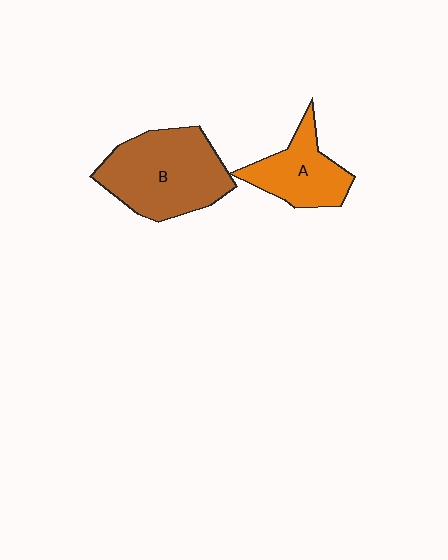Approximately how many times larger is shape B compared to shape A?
Approximately 1.6 times.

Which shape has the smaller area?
Shape A (orange).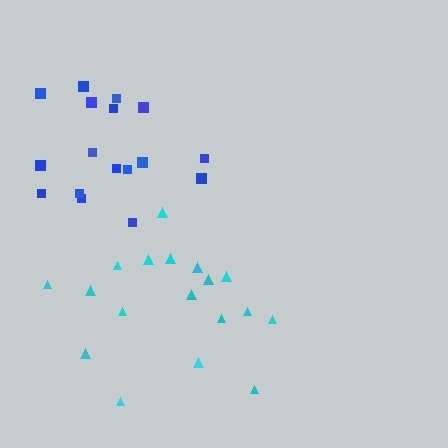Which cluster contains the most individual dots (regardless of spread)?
Cyan (18).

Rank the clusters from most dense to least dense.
blue, cyan.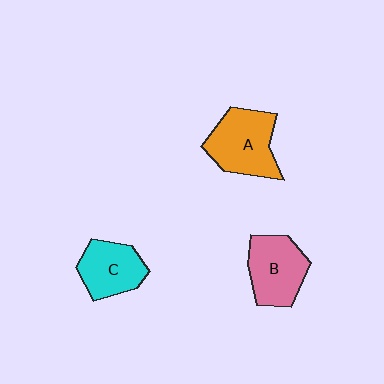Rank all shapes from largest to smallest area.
From largest to smallest: A (orange), B (pink), C (cyan).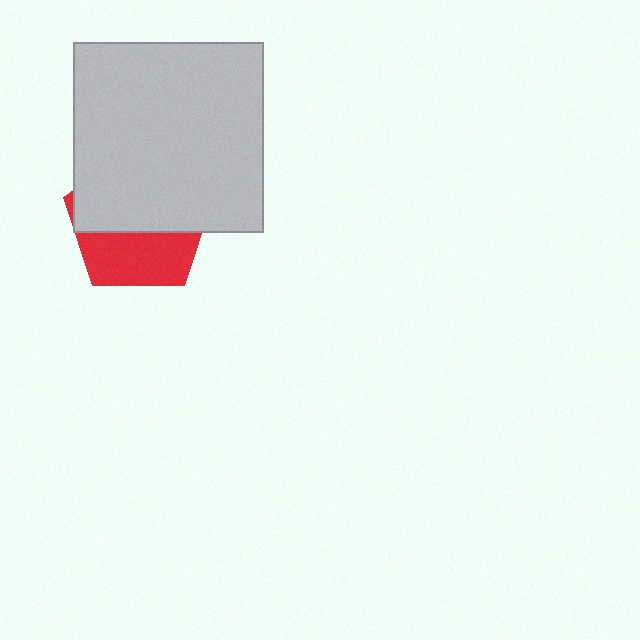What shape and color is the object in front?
The object in front is a light gray square.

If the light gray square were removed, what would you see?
You would see the complete red pentagon.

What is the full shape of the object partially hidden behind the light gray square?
The partially hidden object is a red pentagon.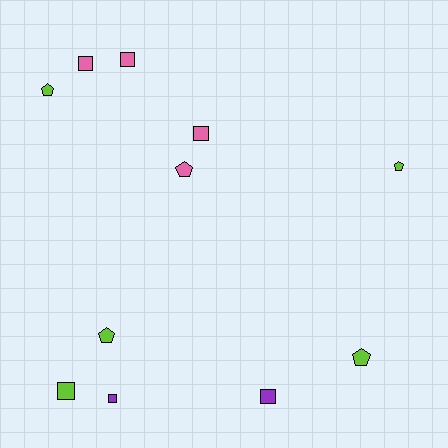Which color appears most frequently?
Lime, with 5 objects.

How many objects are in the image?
There are 11 objects.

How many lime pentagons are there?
There are 4 lime pentagons.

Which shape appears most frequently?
Square, with 6 objects.